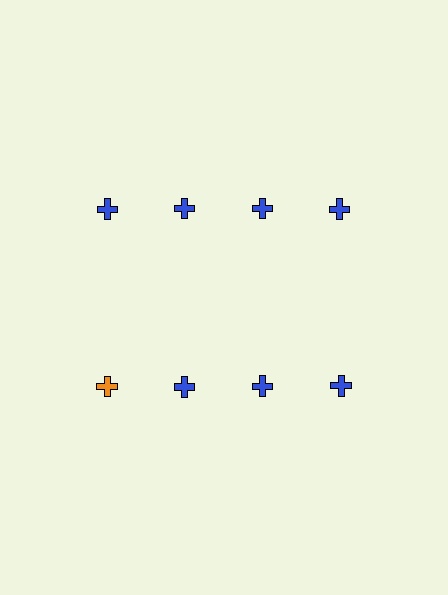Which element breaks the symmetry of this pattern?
The orange cross in the second row, leftmost column breaks the symmetry. All other shapes are blue crosses.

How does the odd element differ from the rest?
It has a different color: orange instead of blue.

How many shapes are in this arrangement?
There are 8 shapes arranged in a grid pattern.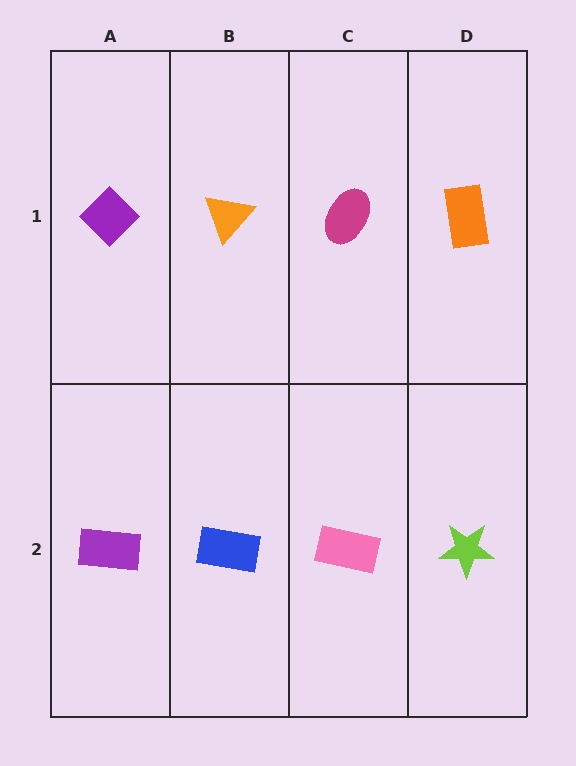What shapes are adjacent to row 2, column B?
An orange triangle (row 1, column B), a purple rectangle (row 2, column A), a pink rectangle (row 2, column C).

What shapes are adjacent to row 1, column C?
A pink rectangle (row 2, column C), an orange triangle (row 1, column B), an orange rectangle (row 1, column D).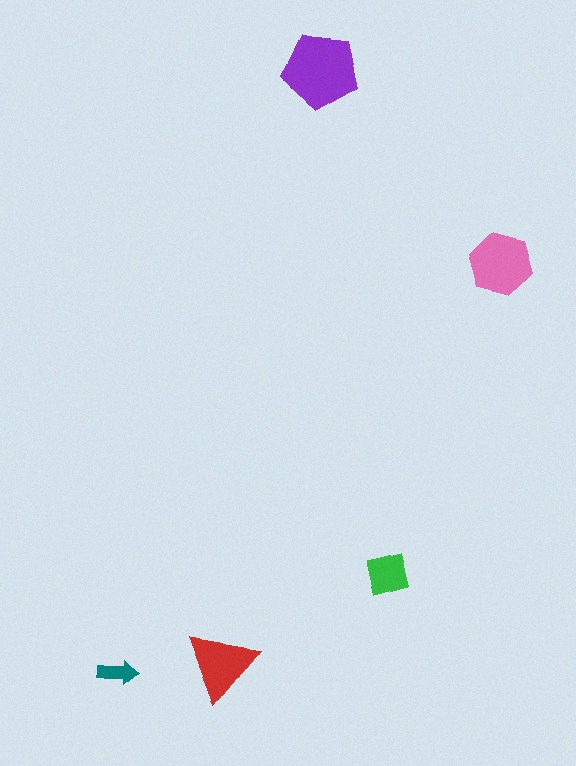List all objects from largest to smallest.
The purple pentagon, the pink hexagon, the red triangle, the green square, the teal arrow.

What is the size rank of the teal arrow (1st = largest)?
5th.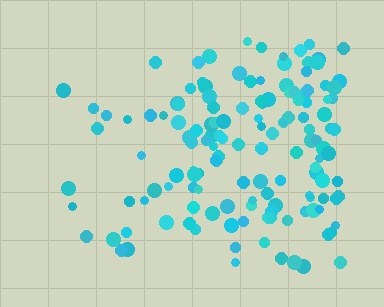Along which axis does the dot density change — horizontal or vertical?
Horizontal.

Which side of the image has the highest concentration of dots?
The right.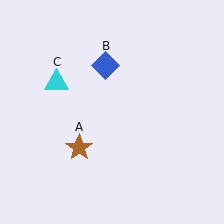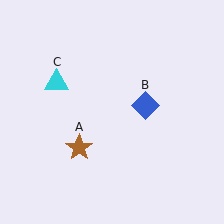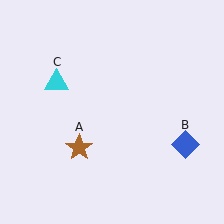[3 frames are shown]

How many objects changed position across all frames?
1 object changed position: blue diamond (object B).